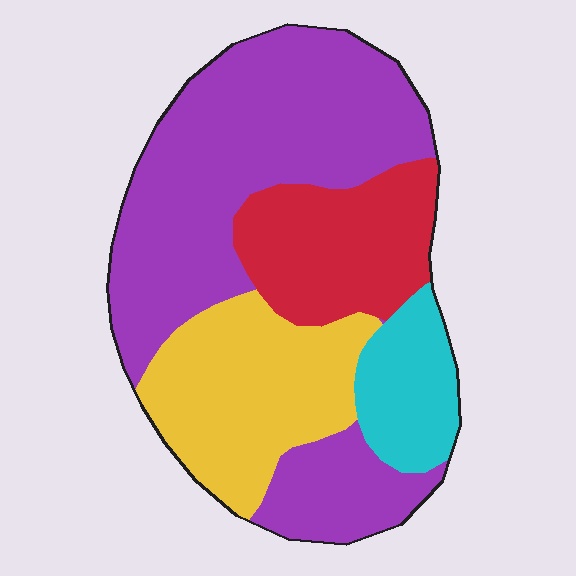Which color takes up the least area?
Cyan, at roughly 10%.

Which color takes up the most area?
Purple, at roughly 50%.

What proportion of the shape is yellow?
Yellow covers 23% of the shape.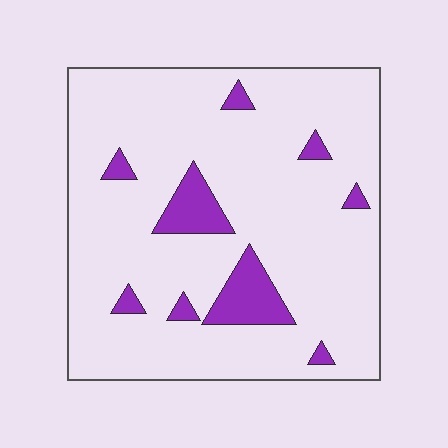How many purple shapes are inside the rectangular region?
9.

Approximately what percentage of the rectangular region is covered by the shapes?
Approximately 10%.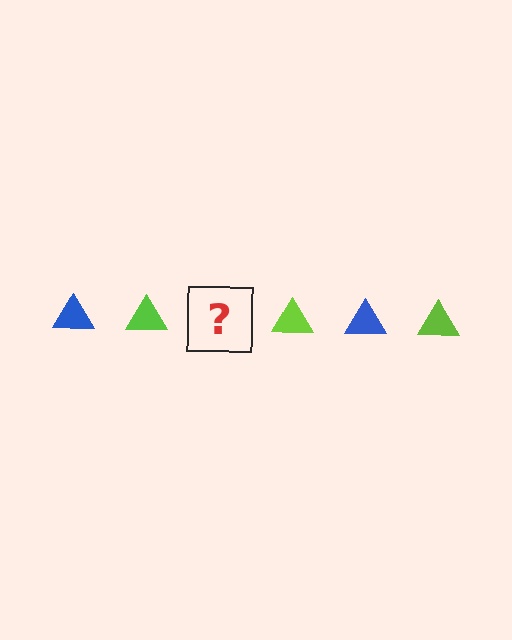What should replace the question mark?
The question mark should be replaced with a blue triangle.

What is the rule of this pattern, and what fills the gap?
The rule is that the pattern cycles through blue, lime triangles. The gap should be filled with a blue triangle.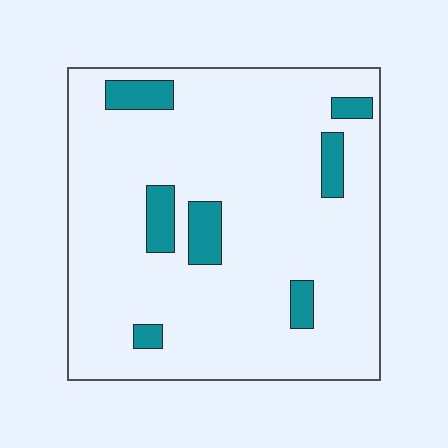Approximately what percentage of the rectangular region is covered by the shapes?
Approximately 10%.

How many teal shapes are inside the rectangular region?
7.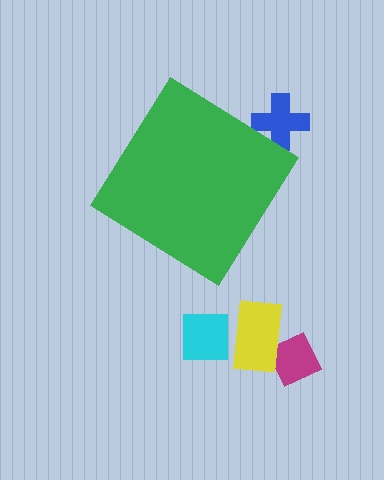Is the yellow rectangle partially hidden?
No, the yellow rectangle is fully visible.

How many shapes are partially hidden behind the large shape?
1 shape is partially hidden.